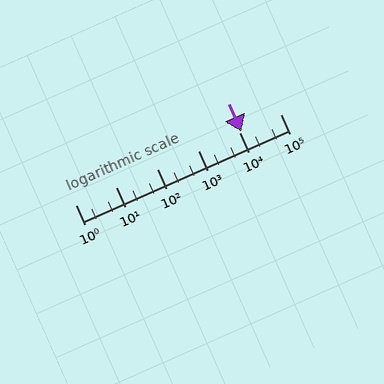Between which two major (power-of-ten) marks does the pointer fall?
The pointer is between 10000 and 100000.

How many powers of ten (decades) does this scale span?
The scale spans 5 decades, from 1 to 100000.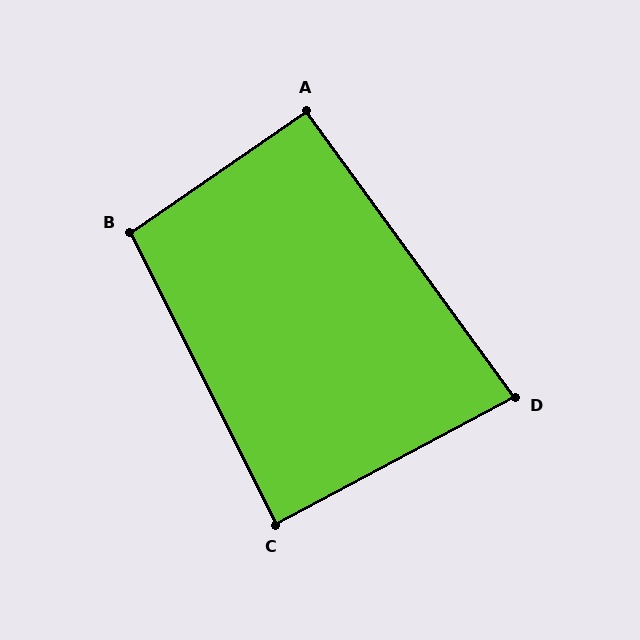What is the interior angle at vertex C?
Approximately 89 degrees (approximately right).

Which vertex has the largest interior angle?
B, at approximately 98 degrees.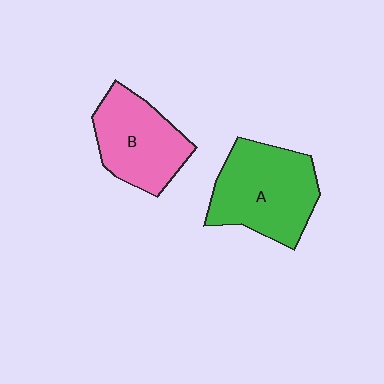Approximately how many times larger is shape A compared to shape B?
Approximately 1.2 times.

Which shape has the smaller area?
Shape B (pink).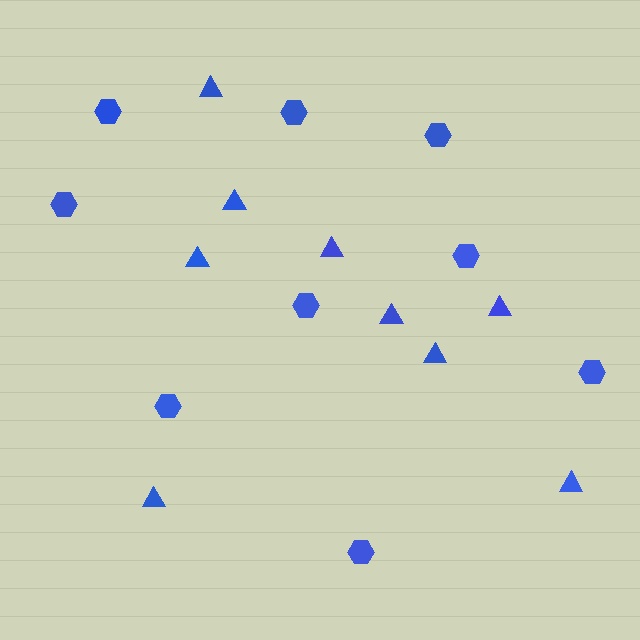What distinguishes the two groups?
There are 2 groups: one group of triangles (9) and one group of hexagons (9).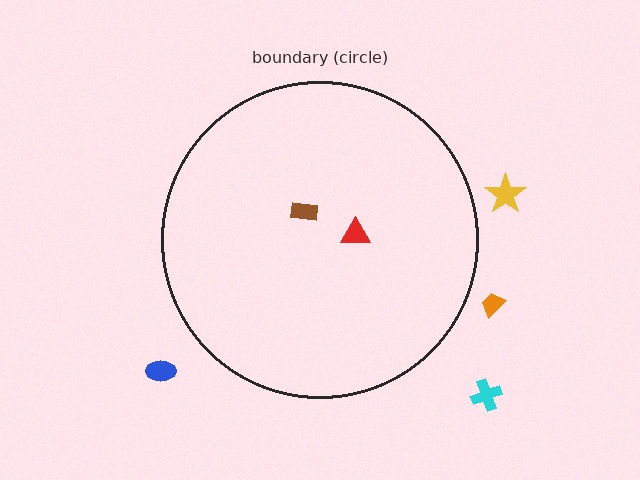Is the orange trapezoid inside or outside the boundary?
Outside.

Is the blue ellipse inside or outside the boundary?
Outside.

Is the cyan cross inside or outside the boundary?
Outside.